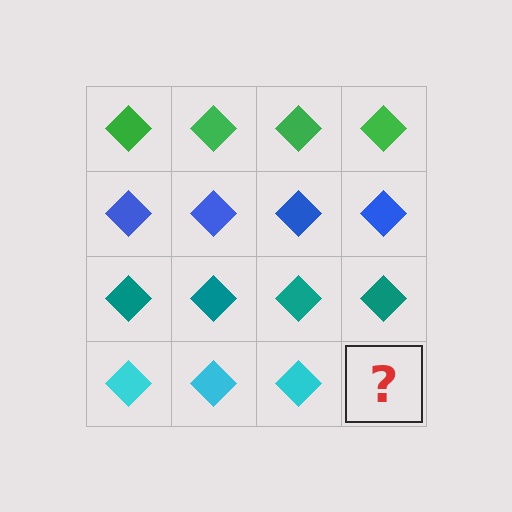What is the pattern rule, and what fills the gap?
The rule is that each row has a consistent color. The gap should be filled with a cyan diamond.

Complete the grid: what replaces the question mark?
The question mark should be replaced with a cyan diamond.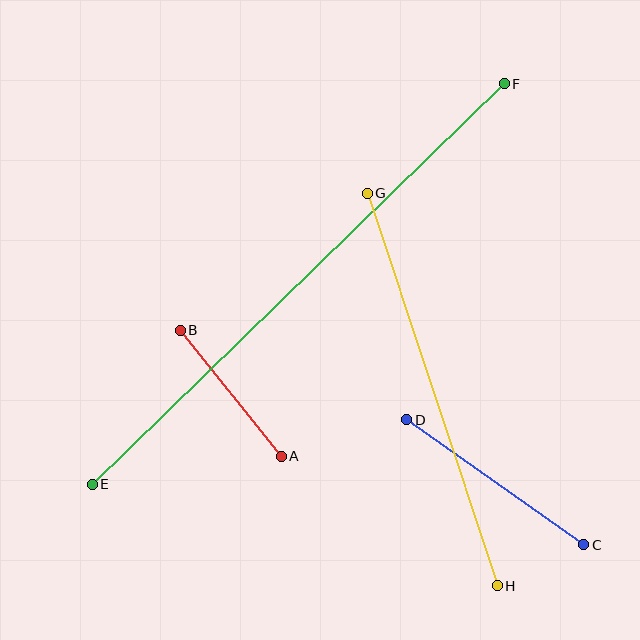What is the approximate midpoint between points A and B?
The midpoint is at approximately (231, 393) pixels.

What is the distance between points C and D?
The distance is approximately 216 pixels.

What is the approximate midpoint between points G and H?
The midpoint is at approximately (432, 389) pixels.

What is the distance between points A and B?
The distance is approximately 162 pixels.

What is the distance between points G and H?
The distance is approximately 414 pixels.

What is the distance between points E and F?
The distance is approximately 575 pixels.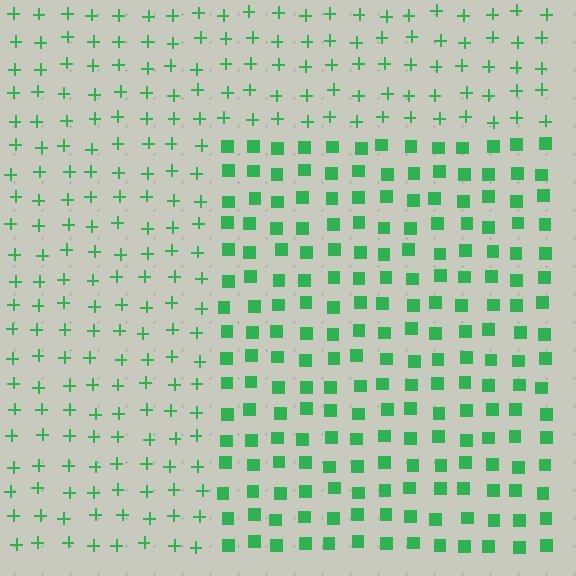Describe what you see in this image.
The image is filled with small green elements arranged in a uniform grid. A rectangle-shaped region contains squares, while the surrounding area contains plus signs. The boundary is defined purely by the change in element shape.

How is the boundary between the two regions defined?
The boundary is defined by a change in element shape: squares inside vs. plus signs outside. All elements share the same color and spacing.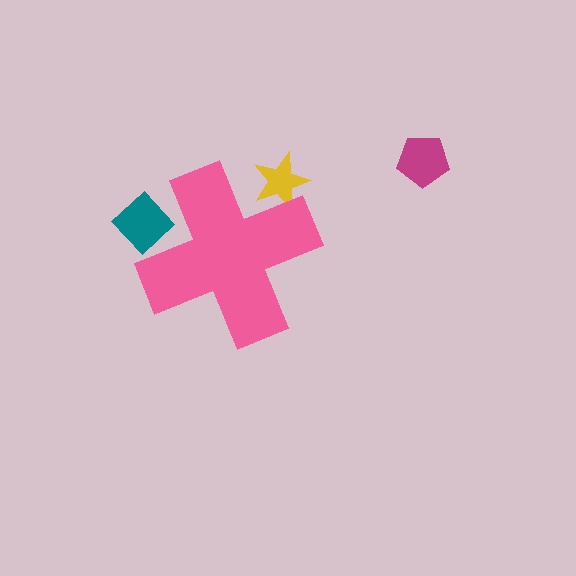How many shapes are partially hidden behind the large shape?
2 shapes are partially hidden.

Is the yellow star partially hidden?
Yes, the yellow star is partially hidden behind the pink cross.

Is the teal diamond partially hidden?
Yes, the teal diamond is partially hidden behind the pink cross.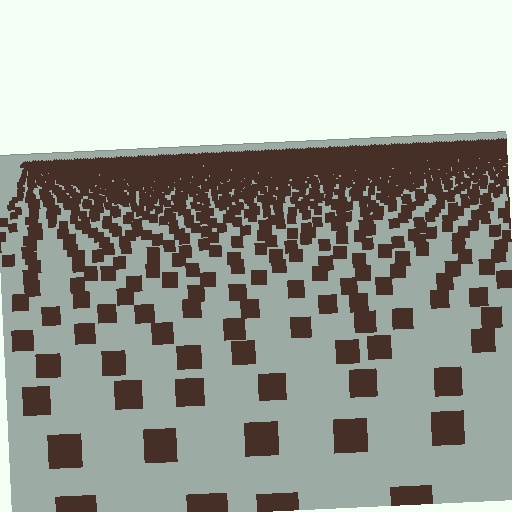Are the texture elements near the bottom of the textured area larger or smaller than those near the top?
Larger. Near the bottom, elements are closer to the viewer and appear at a bigger on-screen size.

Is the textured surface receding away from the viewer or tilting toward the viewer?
The surface is receding away from the viewer. Texture elements get smaller and denser toward the top.